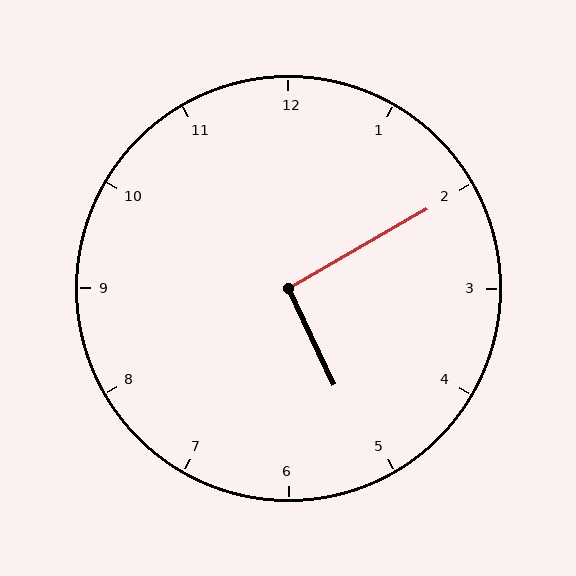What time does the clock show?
5:10.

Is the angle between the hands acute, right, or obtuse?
It is right.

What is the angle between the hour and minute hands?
Approximately 95 degrees.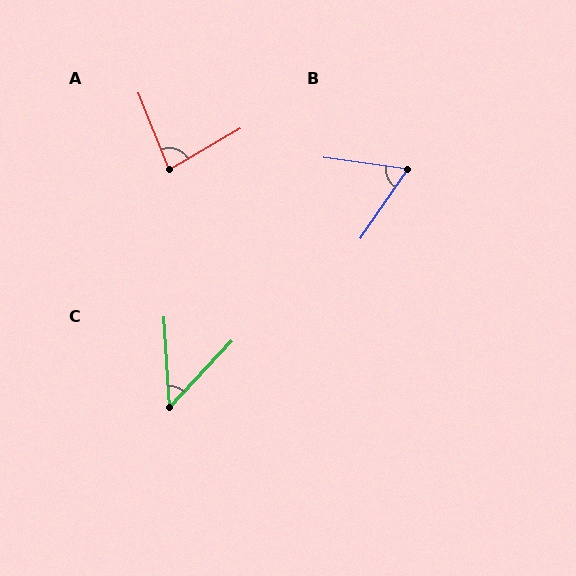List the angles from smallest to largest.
C (47°), B (63°), A (82°).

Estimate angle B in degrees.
Approximately 63 degrees.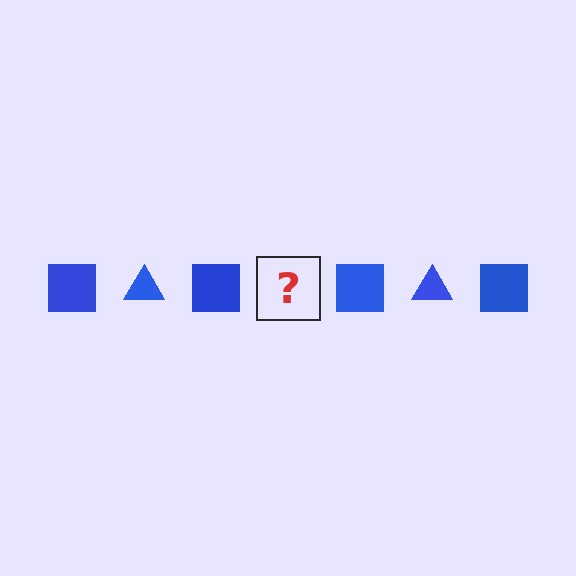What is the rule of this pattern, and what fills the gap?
The rule is that the pattern cycles through square, triangle shapes in blue. The gap should be filled with a blue triangle.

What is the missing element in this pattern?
The missing element is a blue triangle.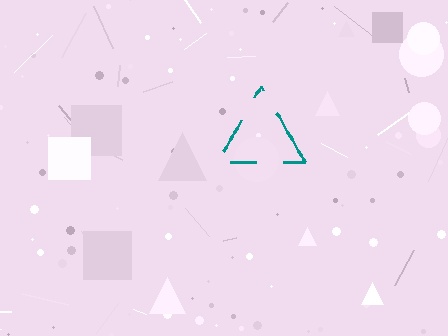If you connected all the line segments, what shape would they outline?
They would outline a triangle.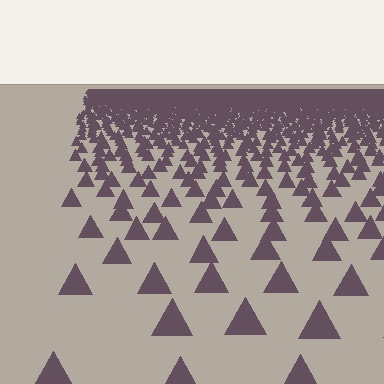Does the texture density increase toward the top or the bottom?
Density increases toward the top.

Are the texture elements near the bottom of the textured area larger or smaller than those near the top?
Larger. Near the bottom, elements are closer to the viewer and appear at a bigger on-screen size.